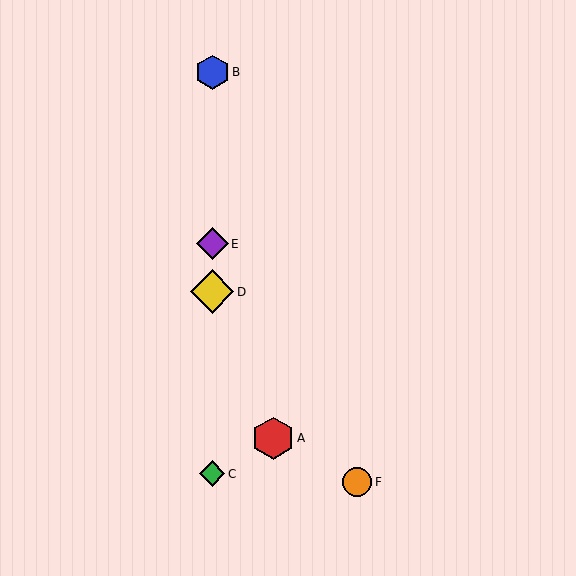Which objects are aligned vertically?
Objects B, C, D, E are aligned vertically.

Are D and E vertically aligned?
Yes, both are at x≈212.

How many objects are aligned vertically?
4 objects (B, C, D, E) are aligned vertically.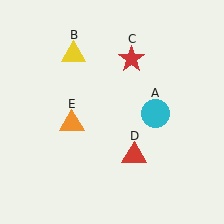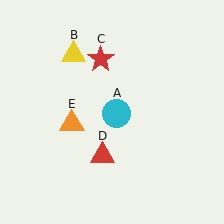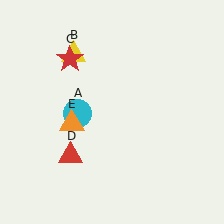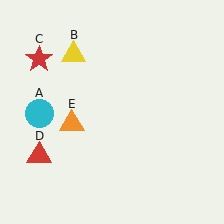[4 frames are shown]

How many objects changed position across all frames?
3 objects changed position: cyan circle (object A), red star (object C), red triangle (object D).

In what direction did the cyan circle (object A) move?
The cyan circle (object A) moved left.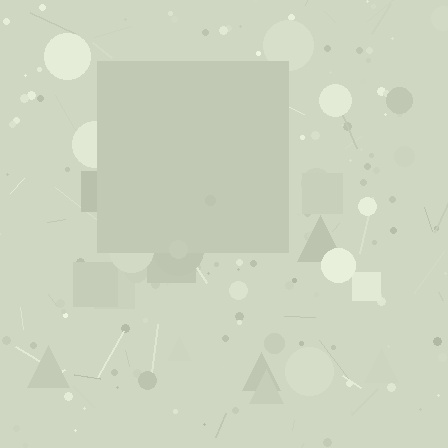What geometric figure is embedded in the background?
A square is embedded in the background.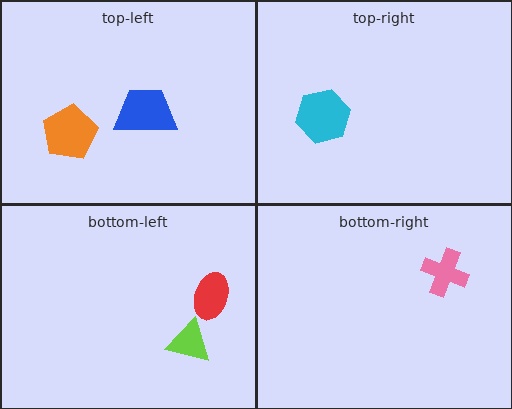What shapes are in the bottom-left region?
The red ellipse, the lime triangle.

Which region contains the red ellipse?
The bottom-left region.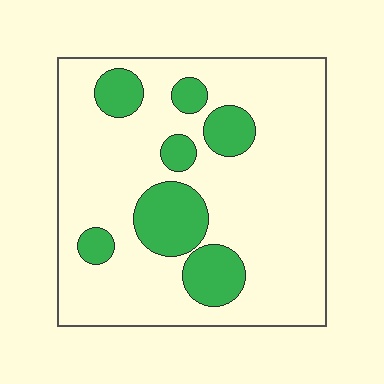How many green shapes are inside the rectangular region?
7.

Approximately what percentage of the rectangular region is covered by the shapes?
Approximately 20%.